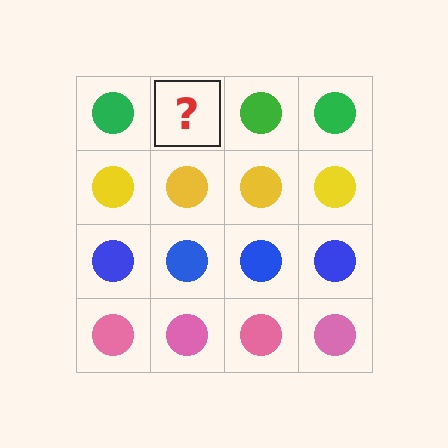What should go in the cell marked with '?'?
The missing cell should contain a green circle.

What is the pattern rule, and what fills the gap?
The rule is that each row has a consistent color. The gap should be filled with a green circle.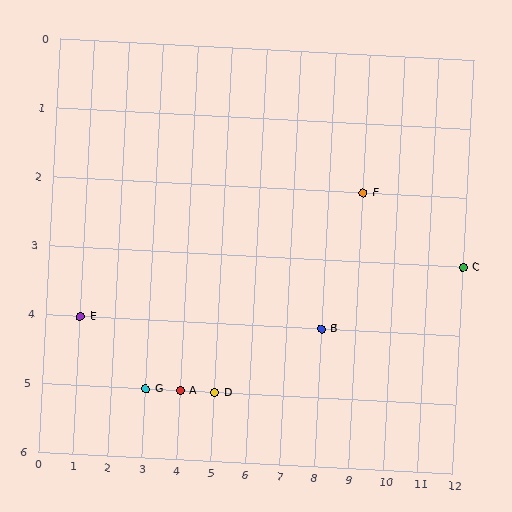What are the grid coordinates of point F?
Point F is at grid coordinates (9, 2).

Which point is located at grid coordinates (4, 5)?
Point A is at (4, 5).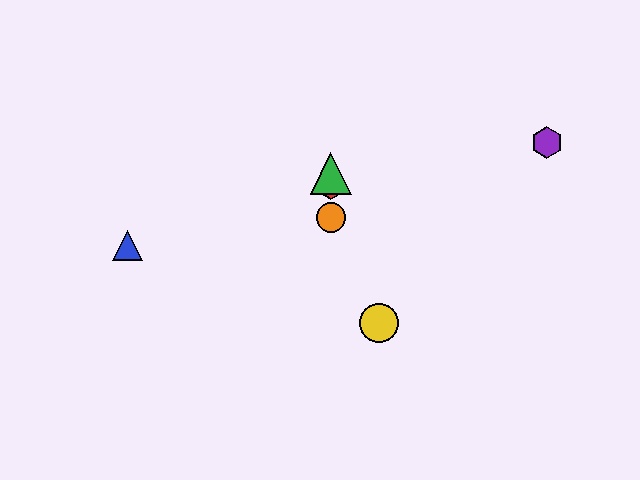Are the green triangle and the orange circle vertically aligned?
Yes, both are at x≈331.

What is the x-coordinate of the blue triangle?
The blue triangle is at x≈128.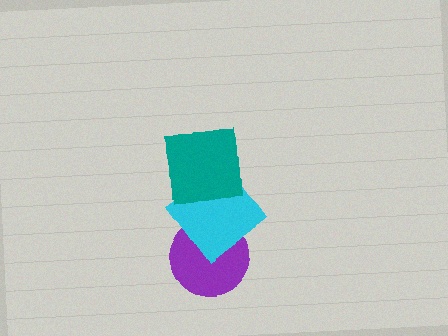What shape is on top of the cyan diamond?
The teal square is on top of the cyan diamond.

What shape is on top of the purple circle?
The cyan diamond is on top of the purple circle.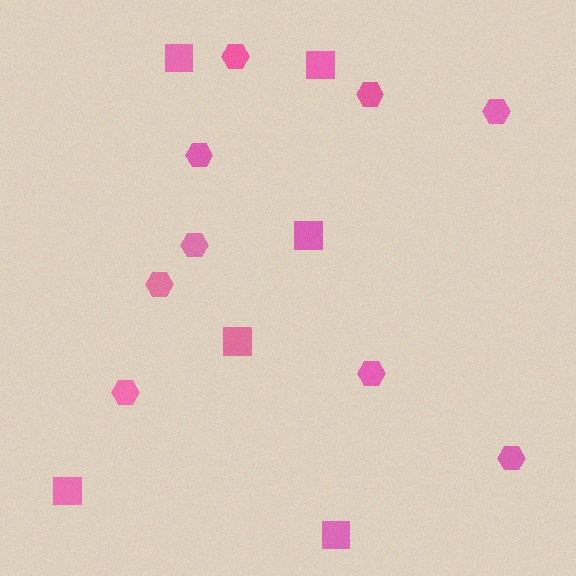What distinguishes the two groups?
There are 2 groups: one group of hexagons (9) and one group of squares (6).